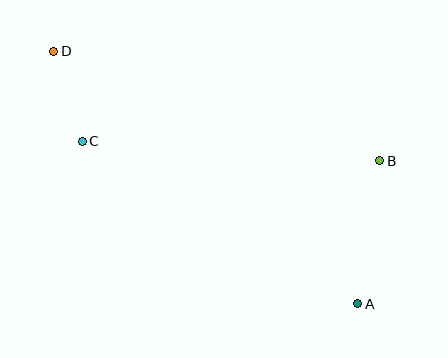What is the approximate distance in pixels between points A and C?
The distance between A and C is approximately 320 pixels.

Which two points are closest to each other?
Points C and D are closest to each other.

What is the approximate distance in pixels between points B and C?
The distance between B and C is approximately 298 pixels.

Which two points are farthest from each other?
Points A and D are farthest from each other.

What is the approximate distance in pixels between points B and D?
The distance between B and D is approximately 344 pixels.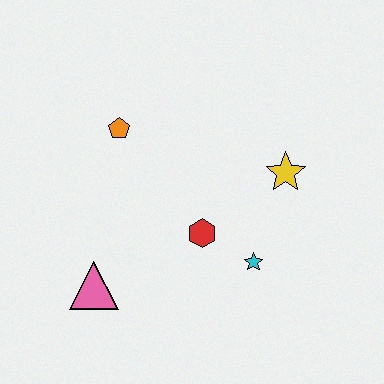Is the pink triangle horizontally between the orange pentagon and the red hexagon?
No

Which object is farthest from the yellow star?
The pink triangle is farthest from the yellow star.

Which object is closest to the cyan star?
The red hexagon is closest to the cyan star.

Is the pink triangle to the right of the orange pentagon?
No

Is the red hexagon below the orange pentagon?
Yes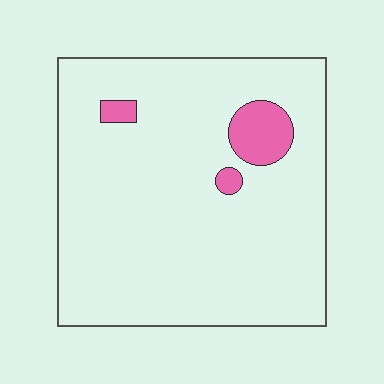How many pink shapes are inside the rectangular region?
3.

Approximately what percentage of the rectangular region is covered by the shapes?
Approximately 5%.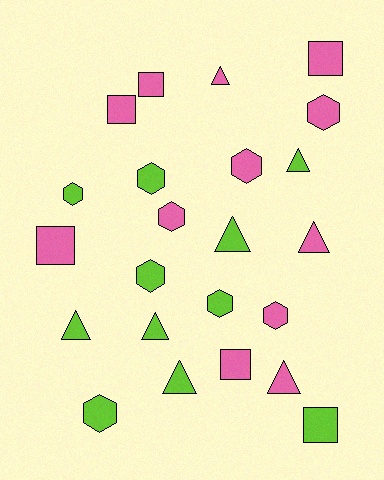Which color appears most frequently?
Pink, with 12 objects.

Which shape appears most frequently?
Hexagon, with 9 objects.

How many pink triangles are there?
There are 3 pink triangles.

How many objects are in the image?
There are 23 objects.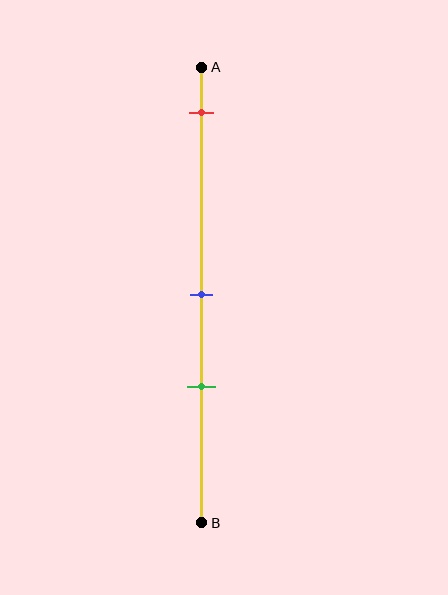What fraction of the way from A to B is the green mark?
The green mark is approximately 70% (0.7) of the way from A to B.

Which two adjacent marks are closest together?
The blue and green marks are the closest adjacent pair.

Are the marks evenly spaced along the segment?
No, the marks are not evenly spaced.